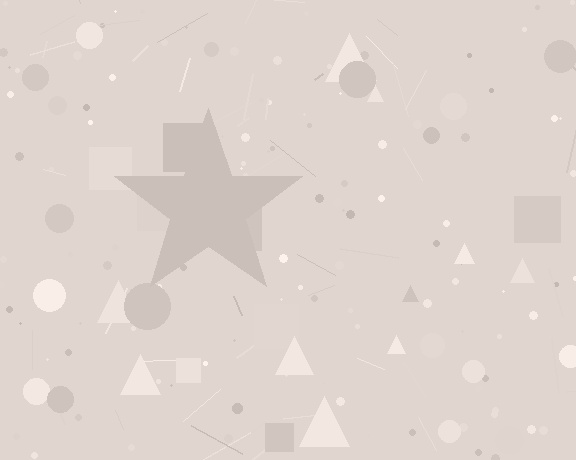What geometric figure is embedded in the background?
A star is embedded in the background.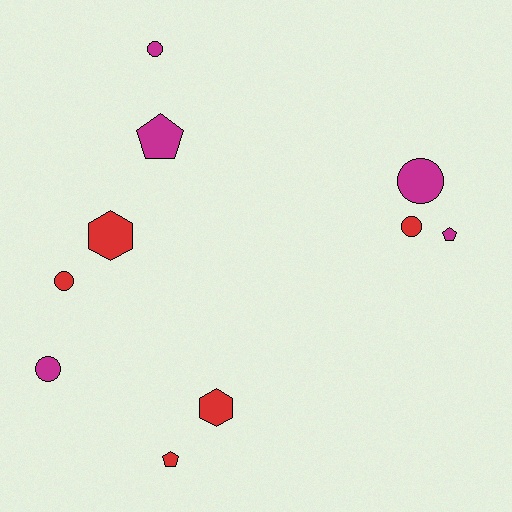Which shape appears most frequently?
Circle, with 5 objects.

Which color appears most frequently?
Magenta, with 5 objects.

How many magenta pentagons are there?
There are 2 magenta pentagons.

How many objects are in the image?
There are 10 objects.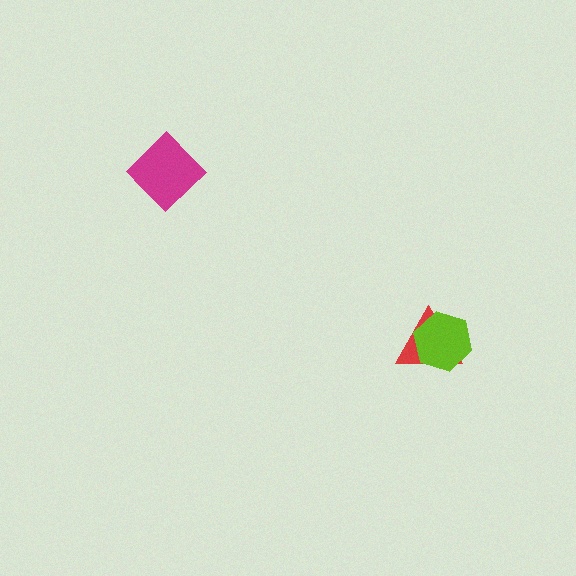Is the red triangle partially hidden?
Yes, it is partially covered by another shape.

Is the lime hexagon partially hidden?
No, no other shape covers it.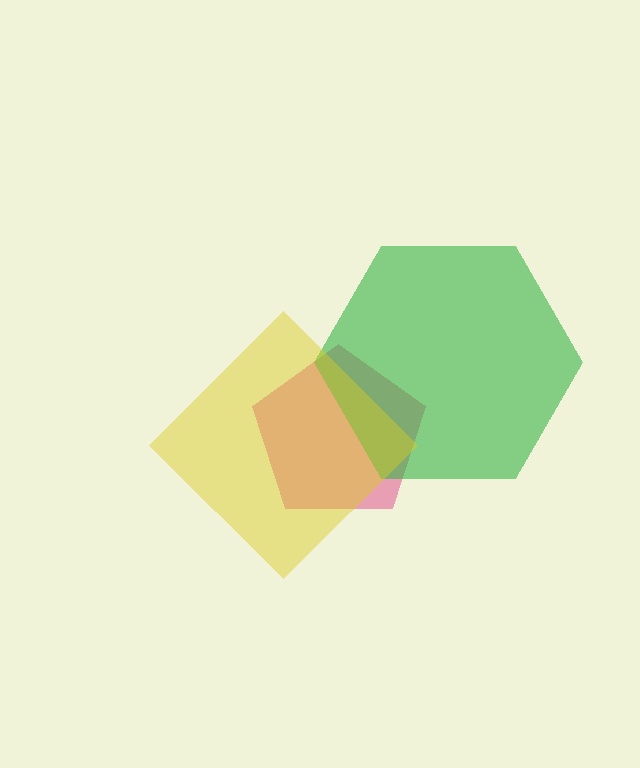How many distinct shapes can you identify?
There are 3 distinct shapes: a pink pentagon, a green hexagon, a yellow diamond.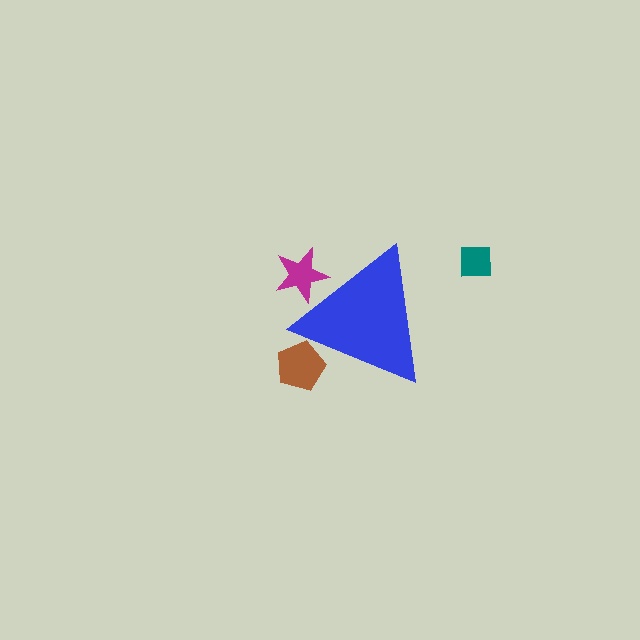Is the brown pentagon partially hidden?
Yes, the brown pentagon is partially hidden behind the blue triangle.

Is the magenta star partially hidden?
Yes, the magenta star is partially hidden behind the blue triangle.